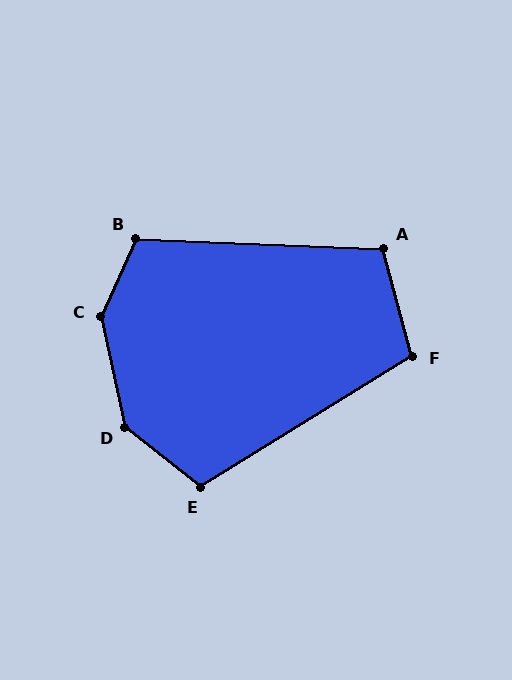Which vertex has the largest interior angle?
C, at approximately 143 degrees.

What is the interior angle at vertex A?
Approximately 107 degrees (obtuse).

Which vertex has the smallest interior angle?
F, at approximately 107 degrees.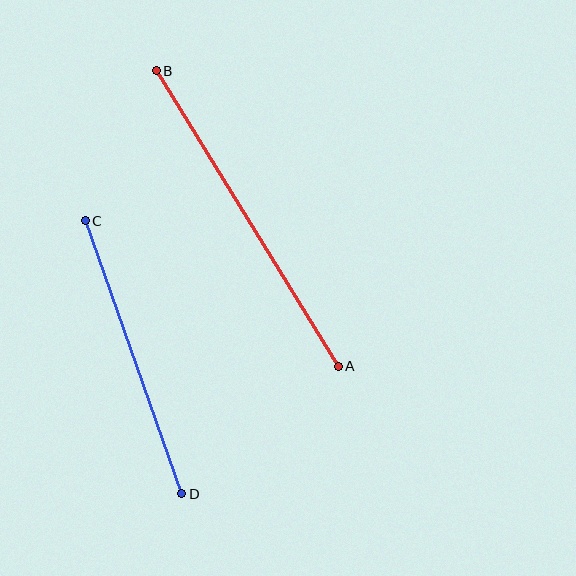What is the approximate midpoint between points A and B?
The midpoint is at approximately (247, 218) pixels.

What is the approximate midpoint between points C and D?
The midpoint is at approximately (133, 357) pixels.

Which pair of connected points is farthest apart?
Points A and B are farthest apart.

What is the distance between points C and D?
The distance is approximately 289 pixels.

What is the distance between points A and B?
The distance is approximately 347 pixels.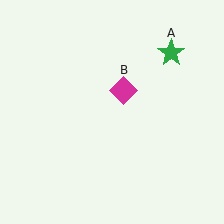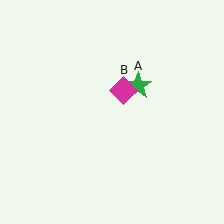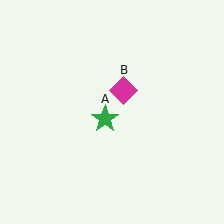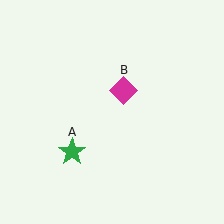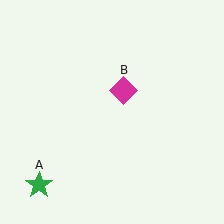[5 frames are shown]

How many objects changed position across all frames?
1 object changed position: green star (object A).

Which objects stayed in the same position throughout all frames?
Magenta diamond (object B) remained stationary.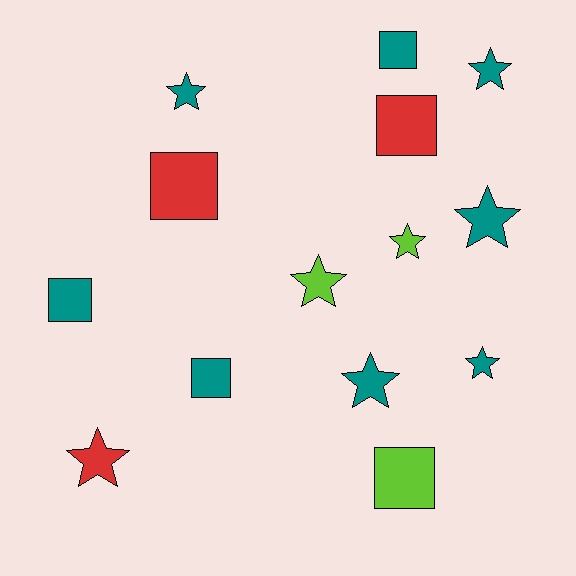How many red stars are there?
There is 1 red star.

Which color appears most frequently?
Teal, with 8 objects.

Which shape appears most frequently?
Star, with 8 objects.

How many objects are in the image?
There are 14 objects.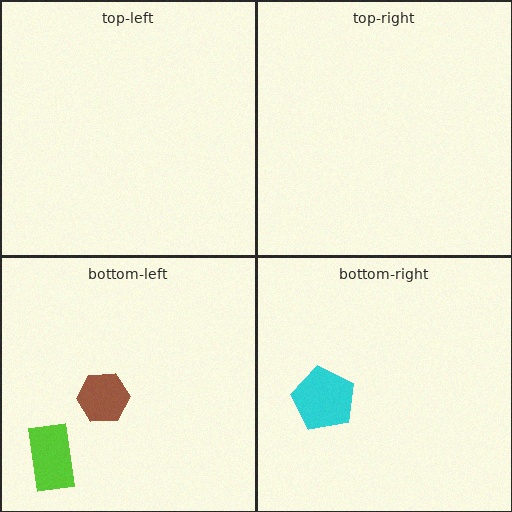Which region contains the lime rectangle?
The bottom-left region.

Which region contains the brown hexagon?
The bottom-left region.